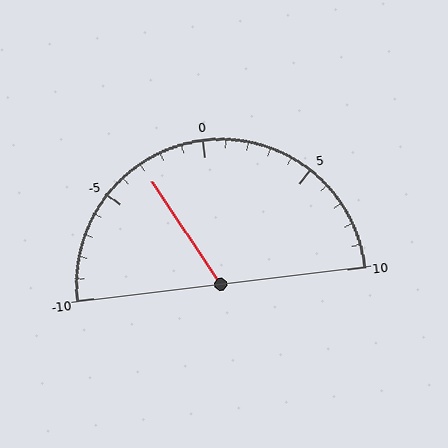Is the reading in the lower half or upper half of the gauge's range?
The reading is in the lower half of the range (-10 to 10).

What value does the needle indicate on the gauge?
The needle indicates approximately -3.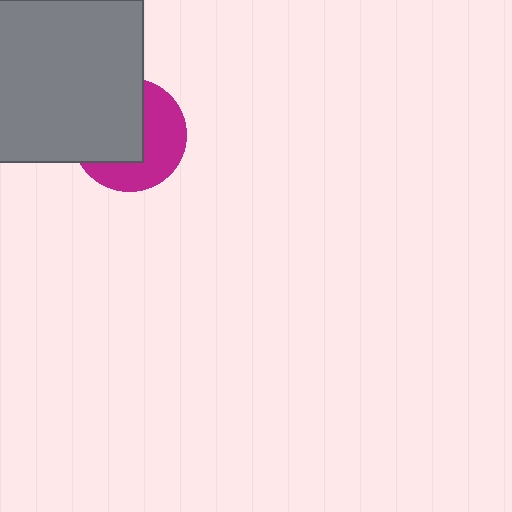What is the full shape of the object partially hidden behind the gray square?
The partially hidden object is a magenta circle.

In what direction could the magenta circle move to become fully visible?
The magenta circle could move toward the lower-right. That would shift it out from behind the gray square entirely.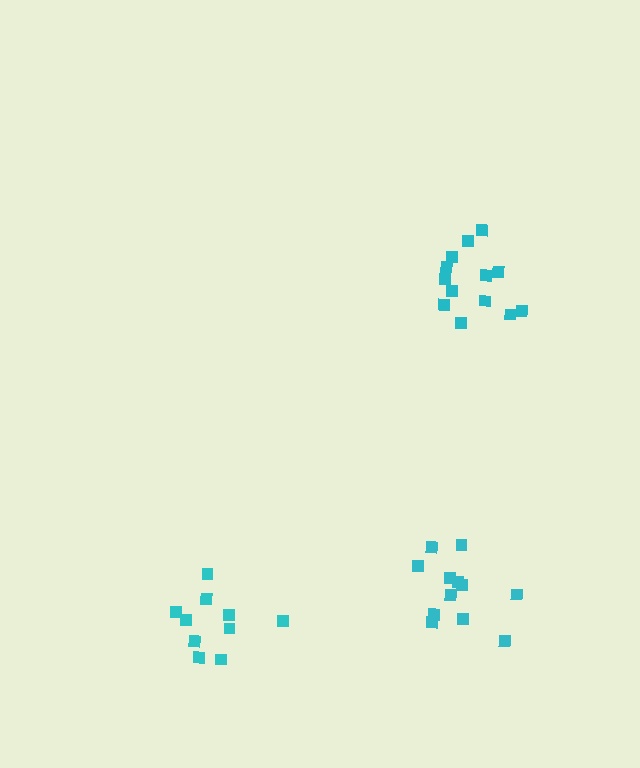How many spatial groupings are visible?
There are 3 spatial groupings.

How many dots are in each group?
Group 1: 10 dots, Group 2: 13 dots, Group 3: 12 dots (35 total).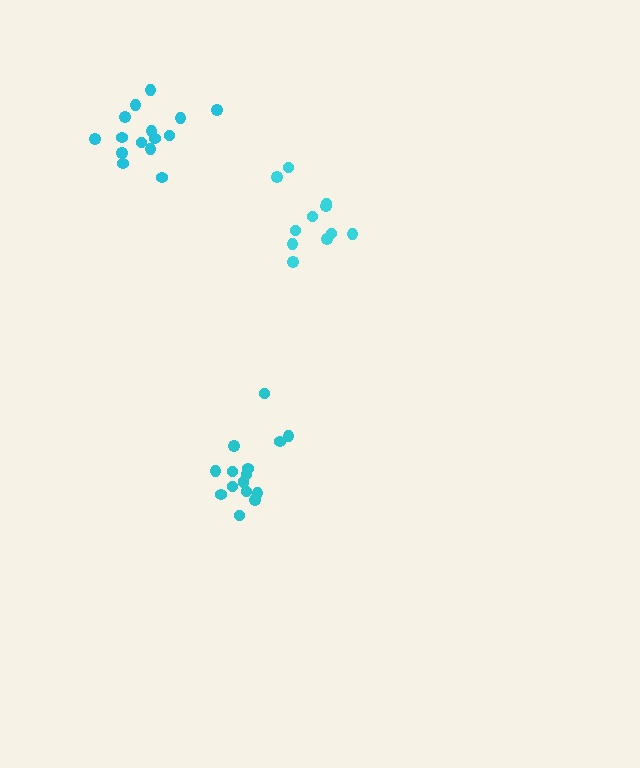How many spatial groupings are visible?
There are 3 spatial groupings.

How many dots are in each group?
Group 1: 16 dots, Group 2: 15 dots, Group 3: 11 dots (42 total).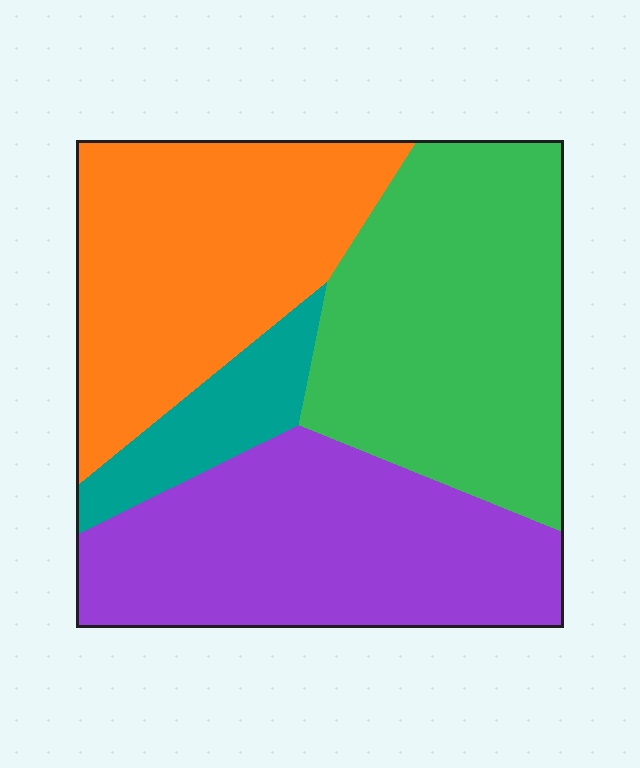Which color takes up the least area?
Teal, at roughly 10%.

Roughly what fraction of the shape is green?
Green takes up about one third (1/3) of the shape.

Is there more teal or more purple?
Purple.